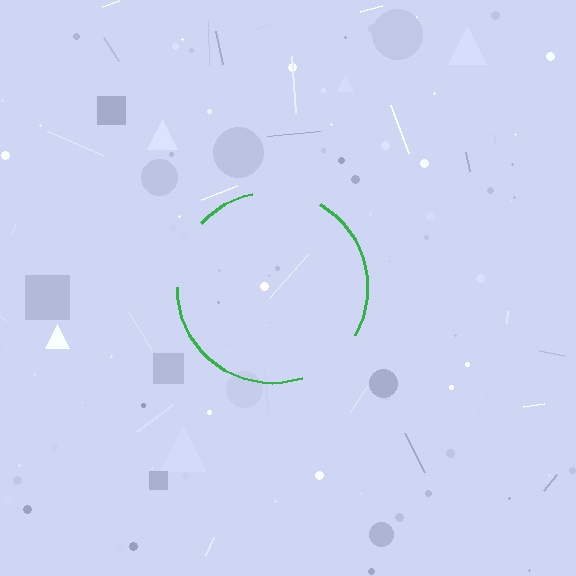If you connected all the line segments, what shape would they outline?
They would outline a circle.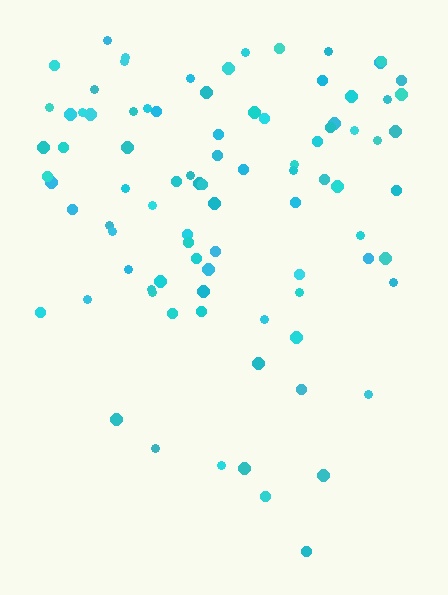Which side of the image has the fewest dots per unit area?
The bottom.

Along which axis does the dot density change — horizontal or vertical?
Vertical.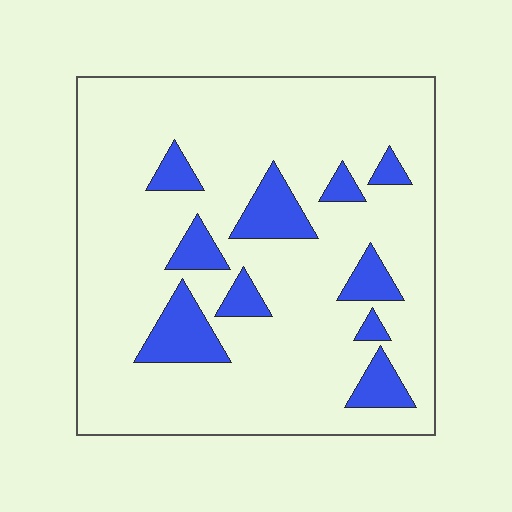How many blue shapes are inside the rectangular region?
10.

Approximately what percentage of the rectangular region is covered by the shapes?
Approximately 15%.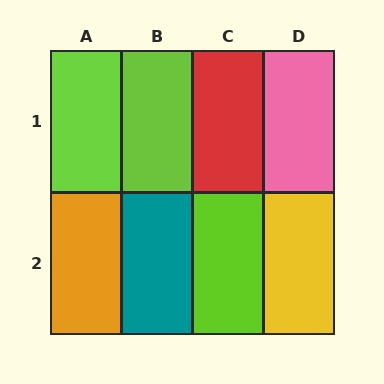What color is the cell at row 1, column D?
Pink.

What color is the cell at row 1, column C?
Red.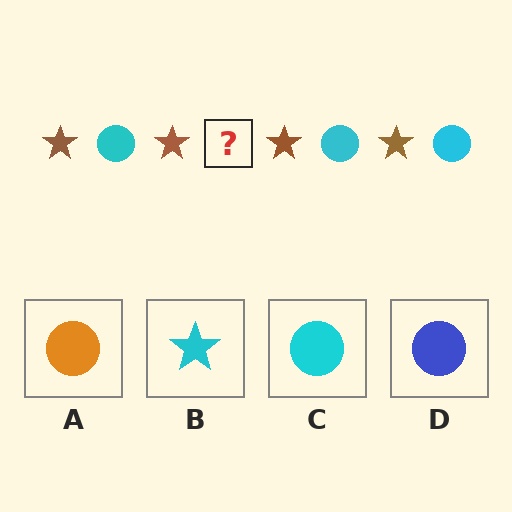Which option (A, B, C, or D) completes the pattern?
C.